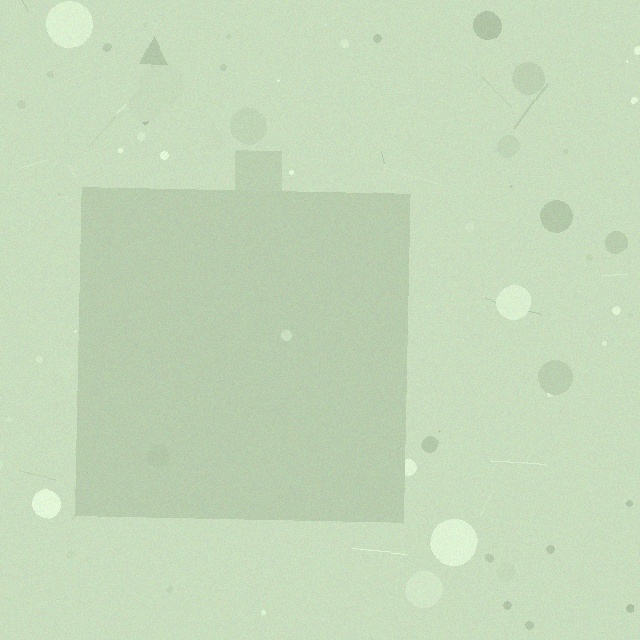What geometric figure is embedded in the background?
A square is embedded in the background.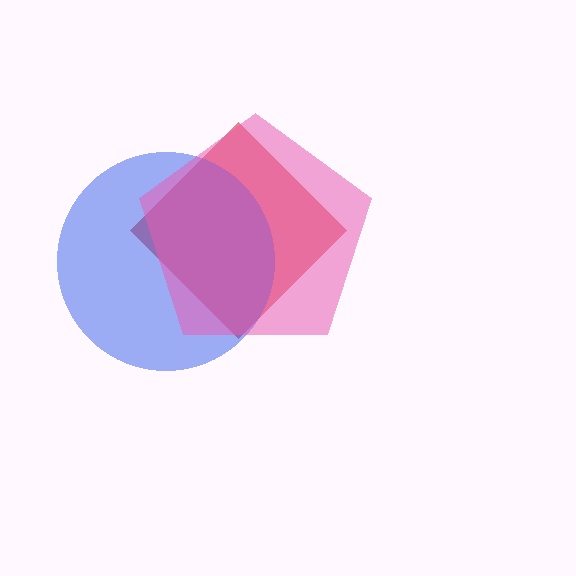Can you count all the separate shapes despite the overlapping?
Yes, there are 3 separate shapes.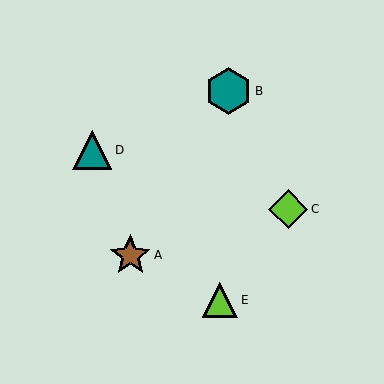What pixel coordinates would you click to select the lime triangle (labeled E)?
Click at (220, 300) to select the lime triangle E.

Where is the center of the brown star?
The center of the brown star is at (130, 255).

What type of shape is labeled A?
Shape A is a brown star.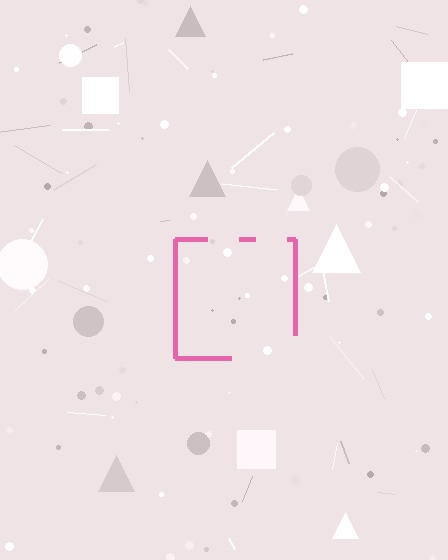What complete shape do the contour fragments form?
The contour fragments form a square.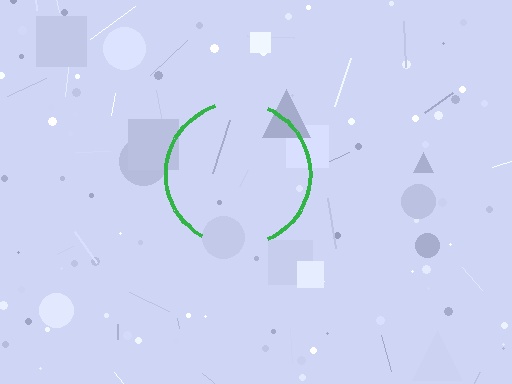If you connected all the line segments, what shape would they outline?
They would outline a circle.